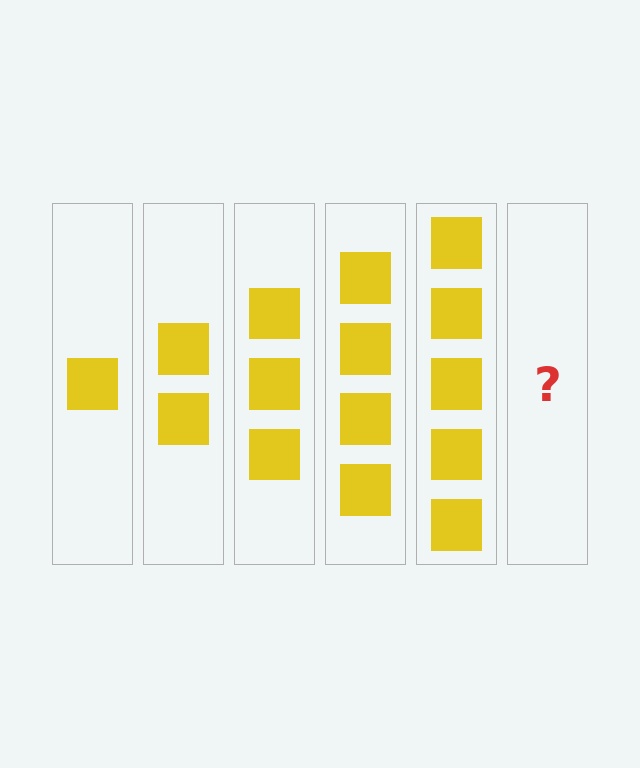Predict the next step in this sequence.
The next step is 6 squares.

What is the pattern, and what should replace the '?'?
The pattern is that each step adds one more square. The '?' should be 6 squares.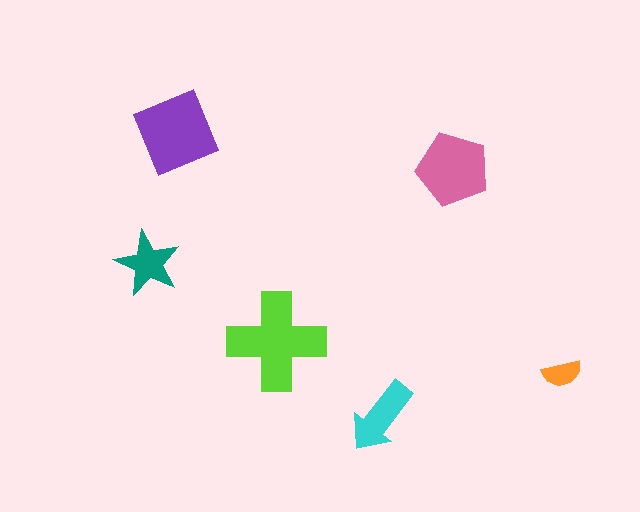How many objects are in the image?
There are 6 objects in the image.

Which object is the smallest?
The orange semicircle.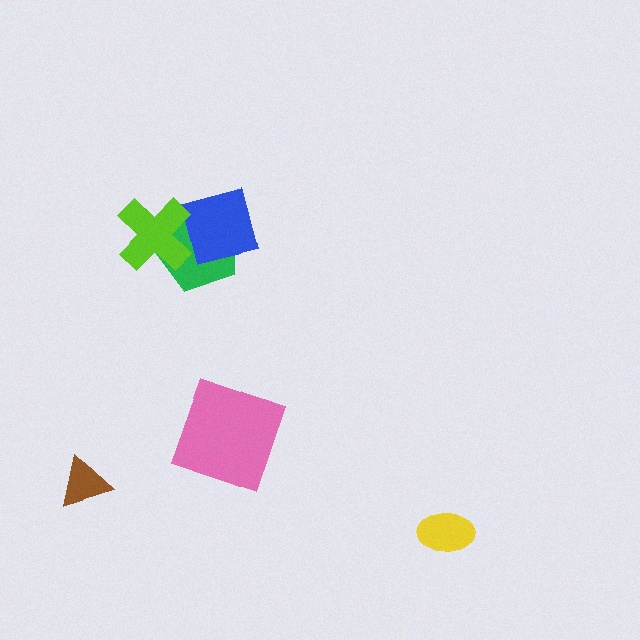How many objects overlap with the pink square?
0 objects overlap with the pink square.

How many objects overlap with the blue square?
1 object overlaps with the blue square.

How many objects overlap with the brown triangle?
0 objects overlap with the brown triangle.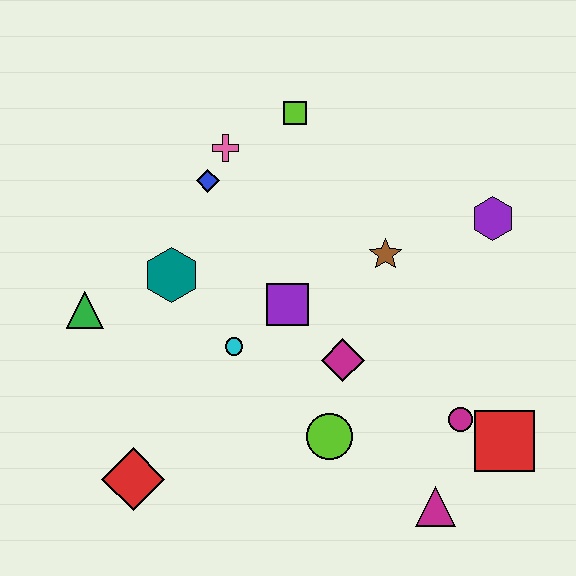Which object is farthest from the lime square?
The magenta triangle is farthest from the lime square.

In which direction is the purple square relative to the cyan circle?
The purple square is to the right of the cyan circle.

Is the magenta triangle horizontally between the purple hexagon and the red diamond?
Yes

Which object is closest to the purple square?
The cyan circle is closest to the purple square.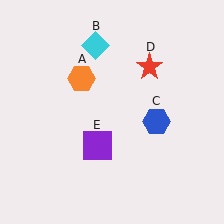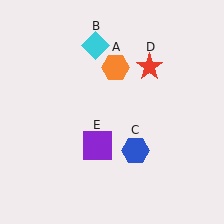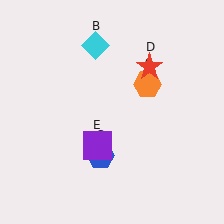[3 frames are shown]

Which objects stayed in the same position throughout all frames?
Cyan diamond (object B) and red star (object D) and purple square (object E) remained stationary.